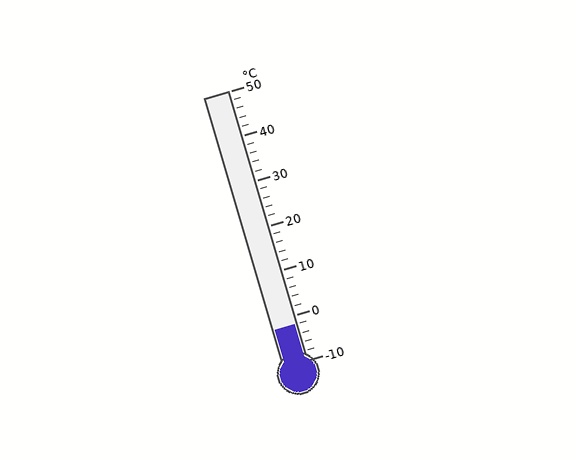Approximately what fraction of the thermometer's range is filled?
The thermometer is filled to approximately 15% of its range.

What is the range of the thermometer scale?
The thermometer scale ranges from -10°C to 50°C.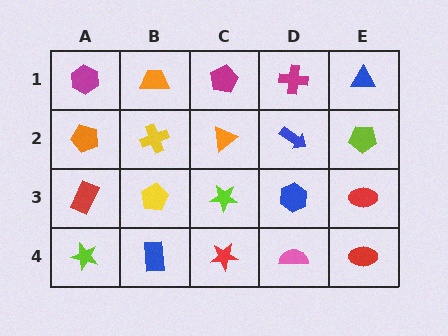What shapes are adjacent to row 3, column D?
A blue arrow (row 2, column D), a pink semicircle (row 4, column D), a lime star (row 3, column C), a red ellipse (row 3, column E).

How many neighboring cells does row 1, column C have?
3.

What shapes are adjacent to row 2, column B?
An orange trapezoid (row 1, column B), a yellow pentagon (row 3, column B), an orange pentagon (row 2, column A), an orange triangle (row 2, column C).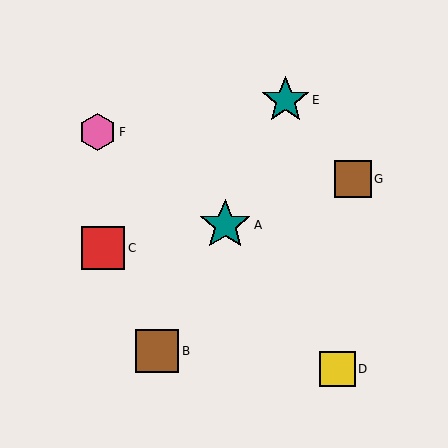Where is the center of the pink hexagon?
The center of the pink hexagon is at (97, 132).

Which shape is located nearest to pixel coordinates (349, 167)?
The brown square (labeled G) at (353, 179) is nearest to that location.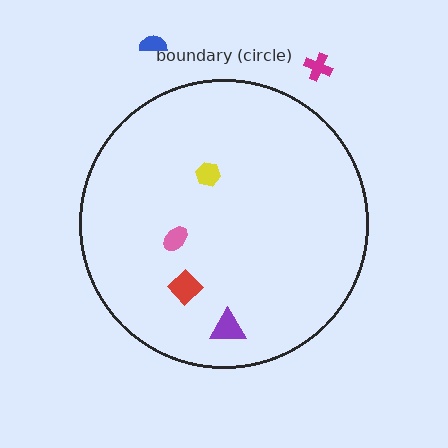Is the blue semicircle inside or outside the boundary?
Outside.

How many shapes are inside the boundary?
4 inside, 2 outside.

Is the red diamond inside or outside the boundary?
Inside.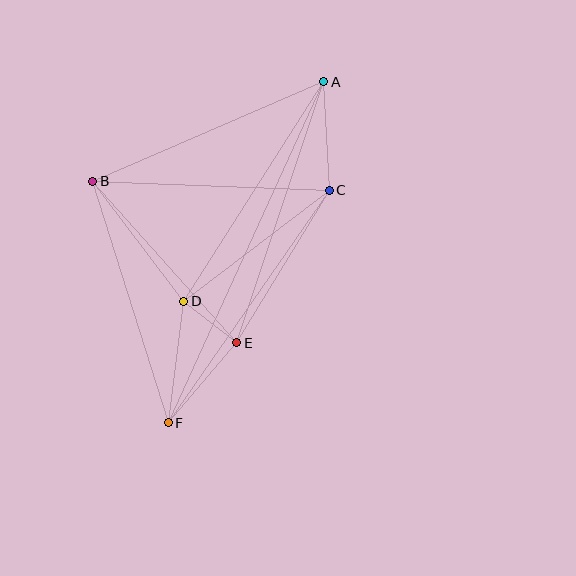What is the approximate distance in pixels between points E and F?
The distance between E and F is approximately 105 pixels.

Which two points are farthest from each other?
Points A and F are farthest from each other.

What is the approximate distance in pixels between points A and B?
The distance between A and B is approximately 252 pixels.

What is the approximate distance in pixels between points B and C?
The distance between B and C is approximately 236 pixels.